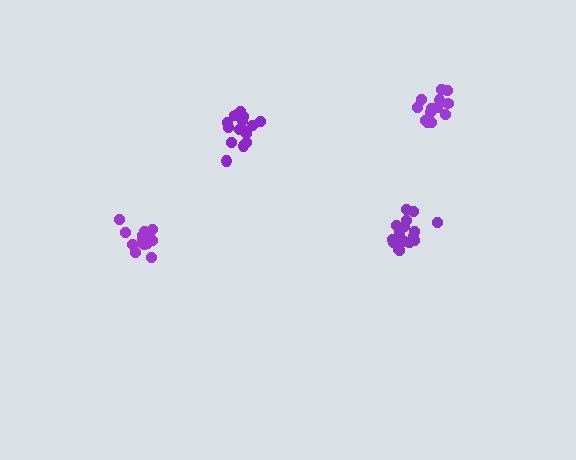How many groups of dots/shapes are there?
There are 4 groups.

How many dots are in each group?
Group 1: 18 dots, Group 2: 14 dots, Group 3: 16 dots, Group 4: 13 dots (61 total).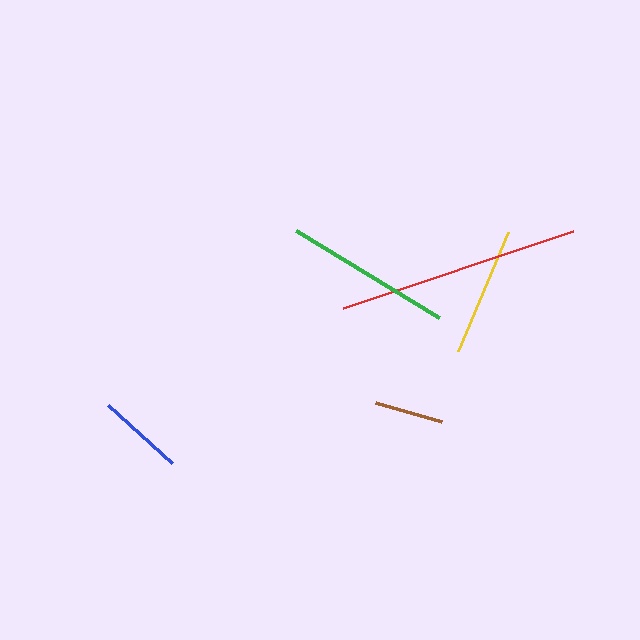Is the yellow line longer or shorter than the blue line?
The yellow line is longer than the blue line.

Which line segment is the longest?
The red line is the longest at approximately 242 pixels.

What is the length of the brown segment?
The brown segment is approximately 68 pixels long.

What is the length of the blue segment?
The blue segment is approximately 86 pixels long.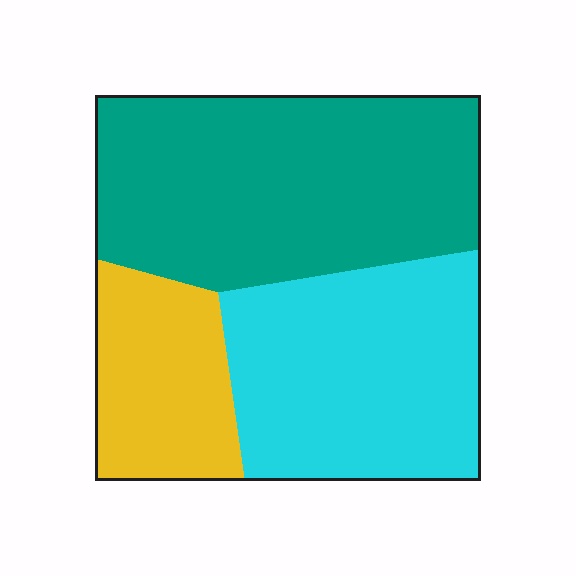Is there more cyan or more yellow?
Cyan.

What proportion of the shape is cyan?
Cyan takes up about one third (1/3) of the shape.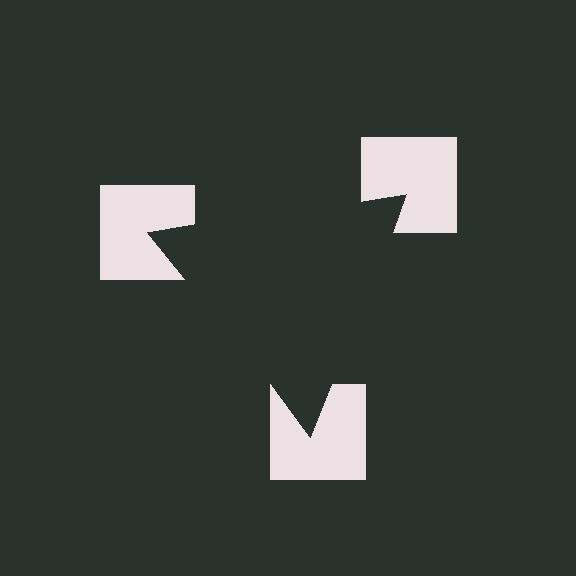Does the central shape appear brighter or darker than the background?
It typically appears slightly darker than the background, even though no actual brightness change is drawn.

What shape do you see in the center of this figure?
An illusory triangle — its edges are inferred from the aligned wedge cuts in the notched squares, not physically drawn.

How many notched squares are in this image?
There are 3 — one at each vertex of the illusory triangle.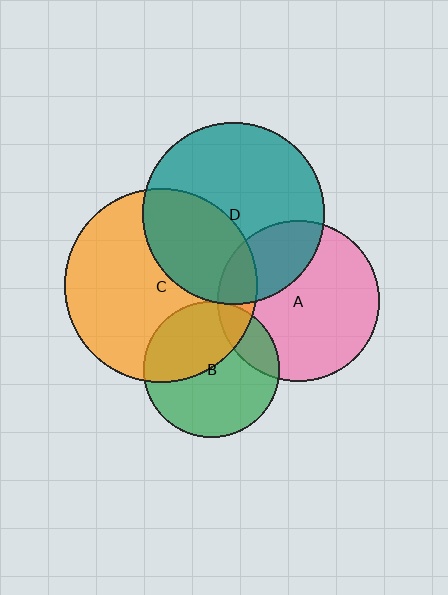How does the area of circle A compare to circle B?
Approximately 1.4 times.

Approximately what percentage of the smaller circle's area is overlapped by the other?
Approximately 30%.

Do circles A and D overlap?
Yes.